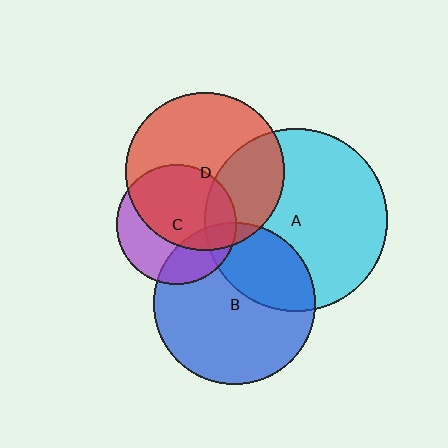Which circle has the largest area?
Circle A (cyan).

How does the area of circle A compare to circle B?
Approximately 1.3 times.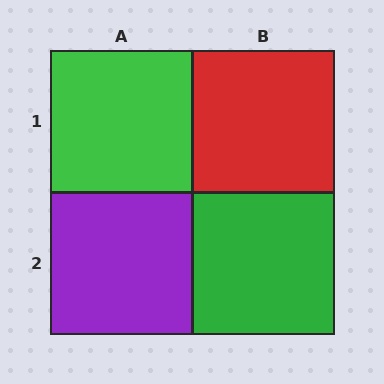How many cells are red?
1 cell is red.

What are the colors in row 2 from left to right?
Purple, green.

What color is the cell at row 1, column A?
Green.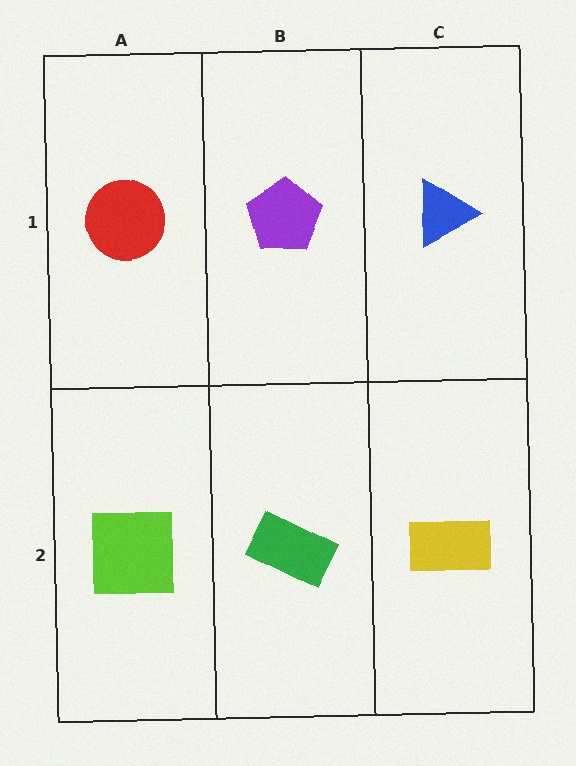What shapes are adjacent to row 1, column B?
A green rectangle (row 2, column B), a red circle (row 1, column A), a blue triangle (row 1, column C).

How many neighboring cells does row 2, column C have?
2.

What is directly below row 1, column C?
A yellow rectangle.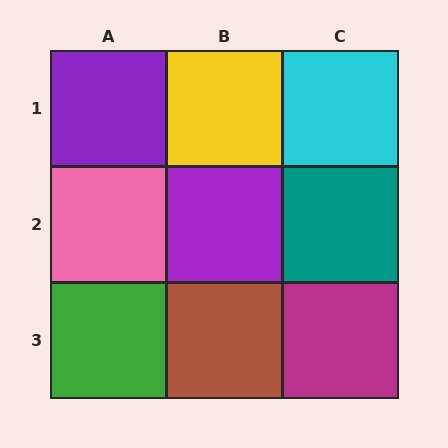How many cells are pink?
1 cell is pink.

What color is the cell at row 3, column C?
Magenta.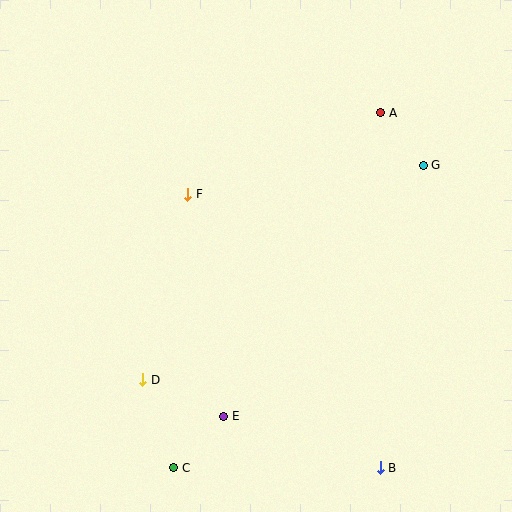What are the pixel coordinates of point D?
Point D is at (143, 380).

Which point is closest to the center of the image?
Point F at (188, 194) is closest to the center.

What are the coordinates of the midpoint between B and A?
The midpoint between B and A is at (381, 290).